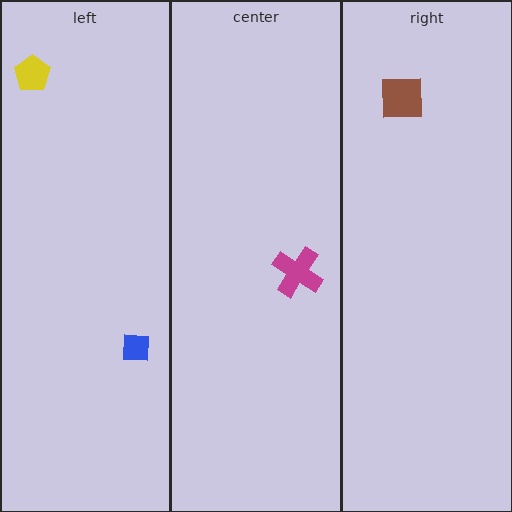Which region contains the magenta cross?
The center region.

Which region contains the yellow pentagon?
The left region.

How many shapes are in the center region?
1.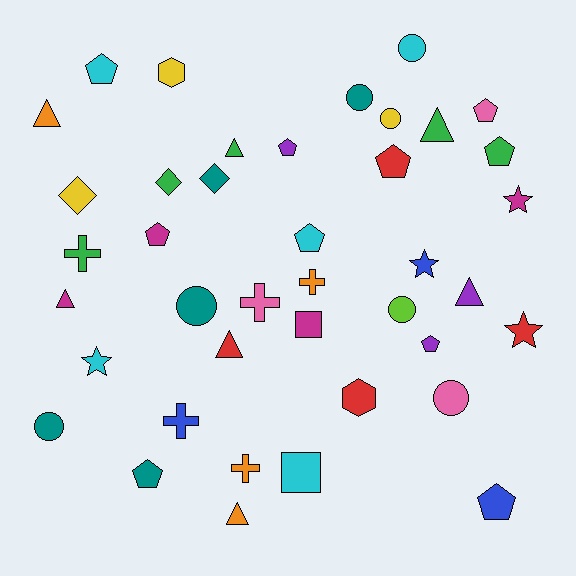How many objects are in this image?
There are 40 objects.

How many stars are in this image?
There are 4 stars.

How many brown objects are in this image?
There are no brown objects.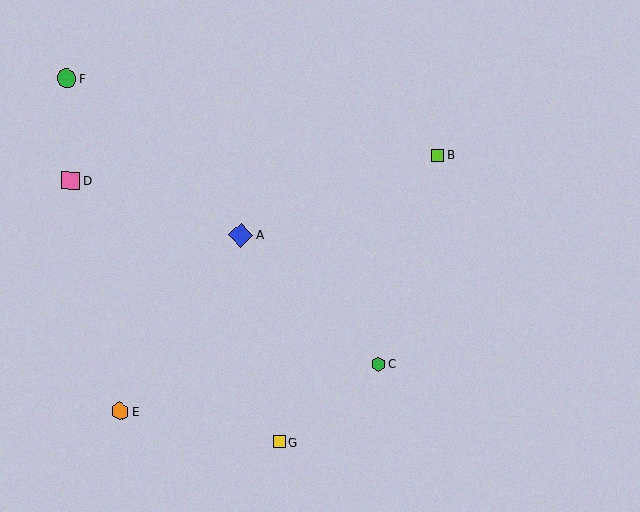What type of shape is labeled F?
Shape F is a green circle.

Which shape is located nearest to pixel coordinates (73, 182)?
The pink square (labeled D) at (71, 181) is nearest to that location.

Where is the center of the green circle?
The center of the green circle is at (67, 78).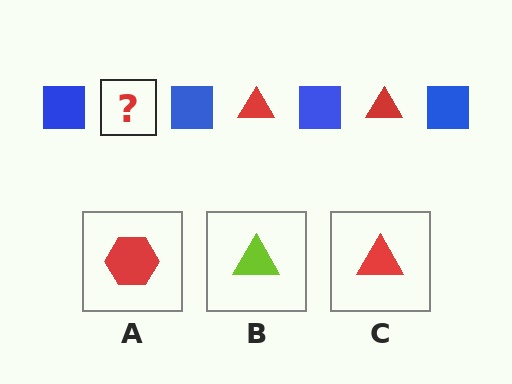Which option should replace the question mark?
Option C.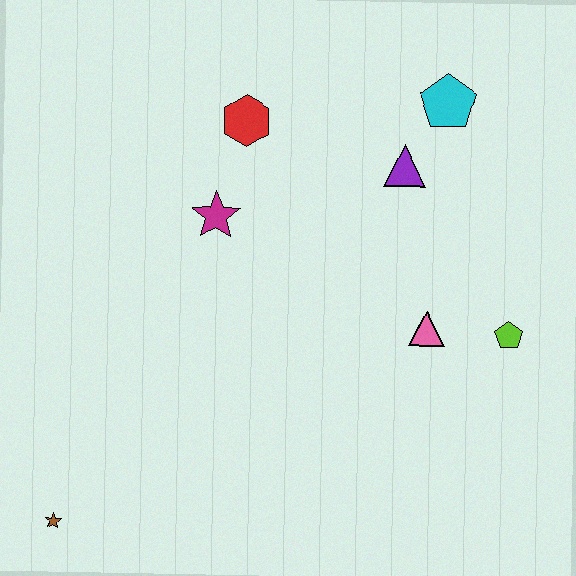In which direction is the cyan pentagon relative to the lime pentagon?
The cyan pentagon is above the lime pentagon.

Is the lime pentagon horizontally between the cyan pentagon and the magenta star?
No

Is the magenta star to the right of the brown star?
Yes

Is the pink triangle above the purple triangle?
No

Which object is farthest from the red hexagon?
The brown star is farthest from the red hexagon.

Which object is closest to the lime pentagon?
The pink triangle is closest to the lime pentagon.